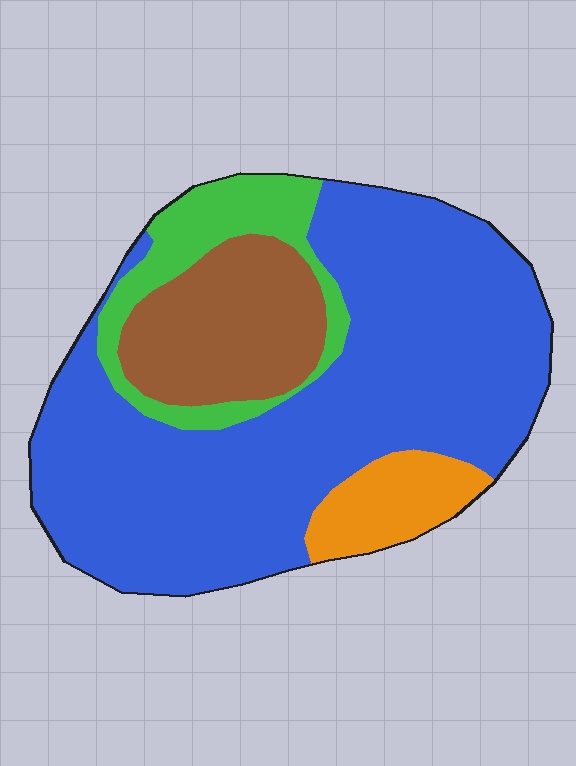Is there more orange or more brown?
Brown.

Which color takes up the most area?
Blue, at roughly 65%.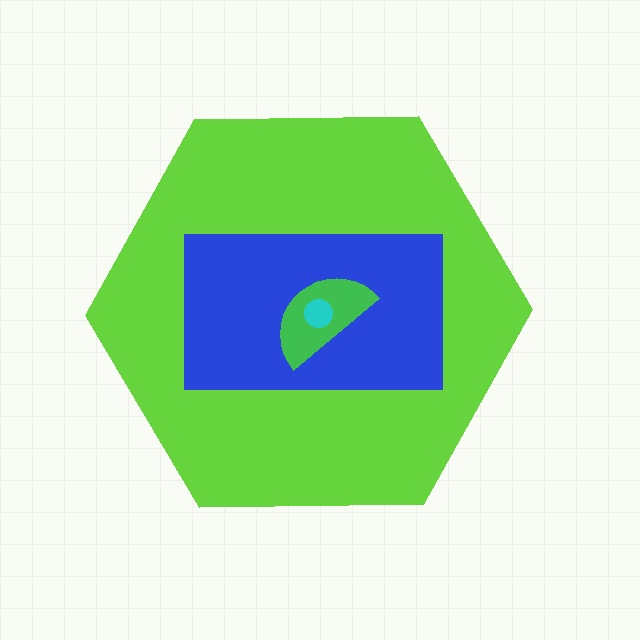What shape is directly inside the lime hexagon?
The blue rectangle.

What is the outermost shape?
The lime hexagon.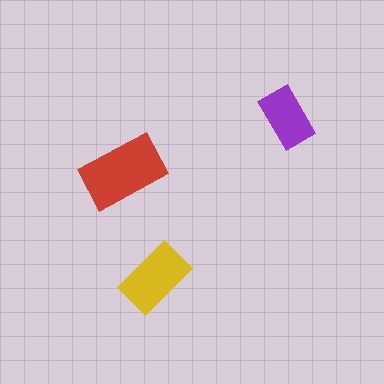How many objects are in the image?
There are 3 objects in the image.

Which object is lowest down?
The yellow rectangle is bottommost.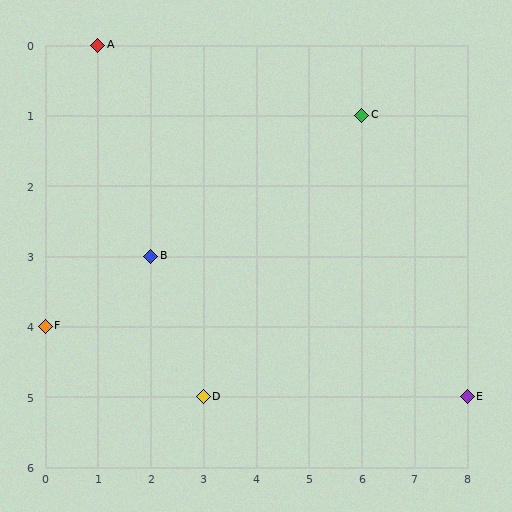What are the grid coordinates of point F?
Point F is at grid coordinates (0, 4).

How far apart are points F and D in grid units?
Points F and D are 3 columns and 1 row apart (about 3.2 grid units diagonally).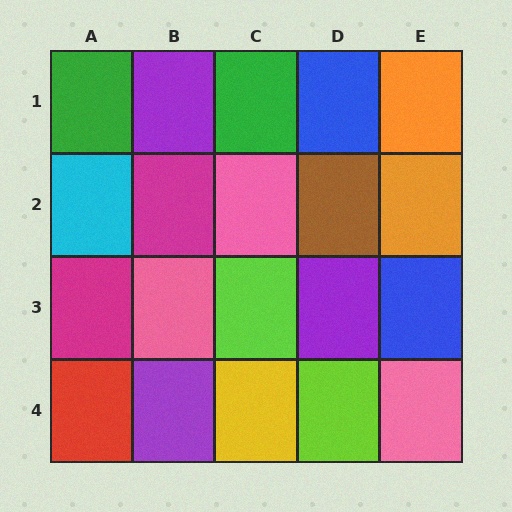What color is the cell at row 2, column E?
Orange.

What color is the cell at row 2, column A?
Cyan.